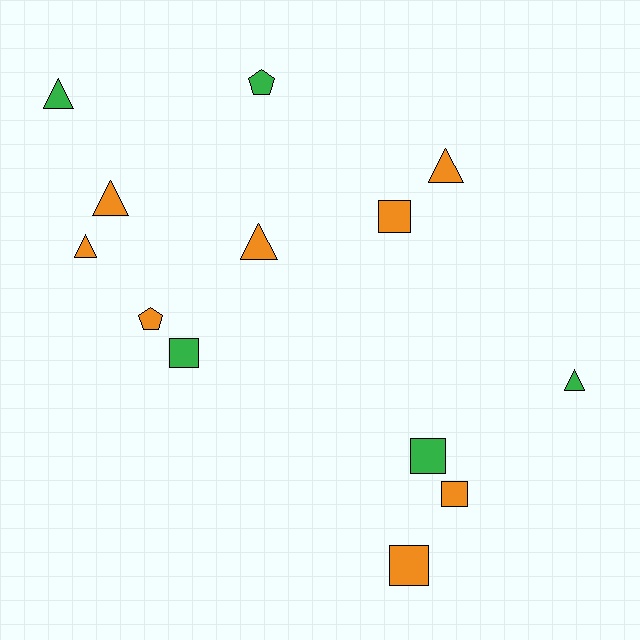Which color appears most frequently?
Orange, with 8 objects.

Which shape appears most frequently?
Triangle, with 6 objects.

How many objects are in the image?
There are 13 objects.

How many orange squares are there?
There are 3 orange squares.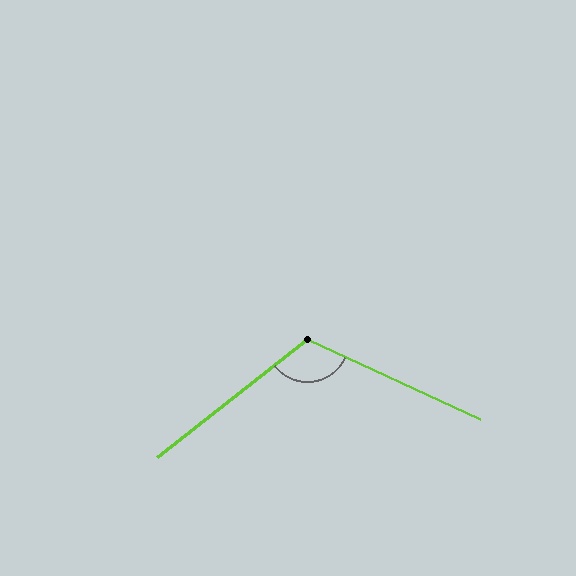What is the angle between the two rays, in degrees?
Approximately 117 degrees.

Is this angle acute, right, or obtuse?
It is obtuse.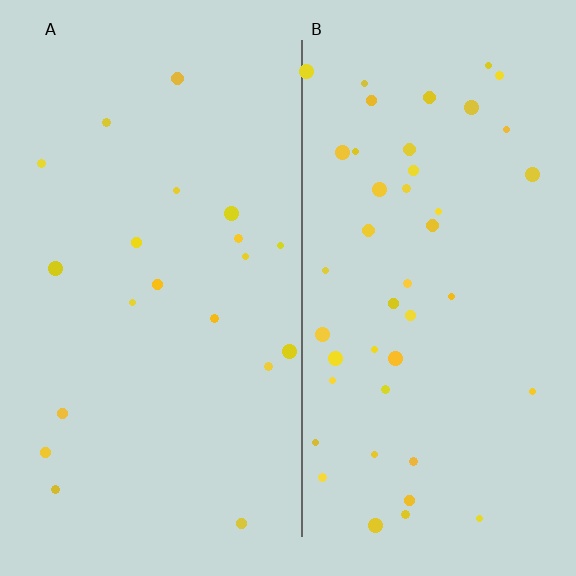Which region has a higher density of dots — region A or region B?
B (the right).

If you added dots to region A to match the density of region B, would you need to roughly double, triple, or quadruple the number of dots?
Approximately double.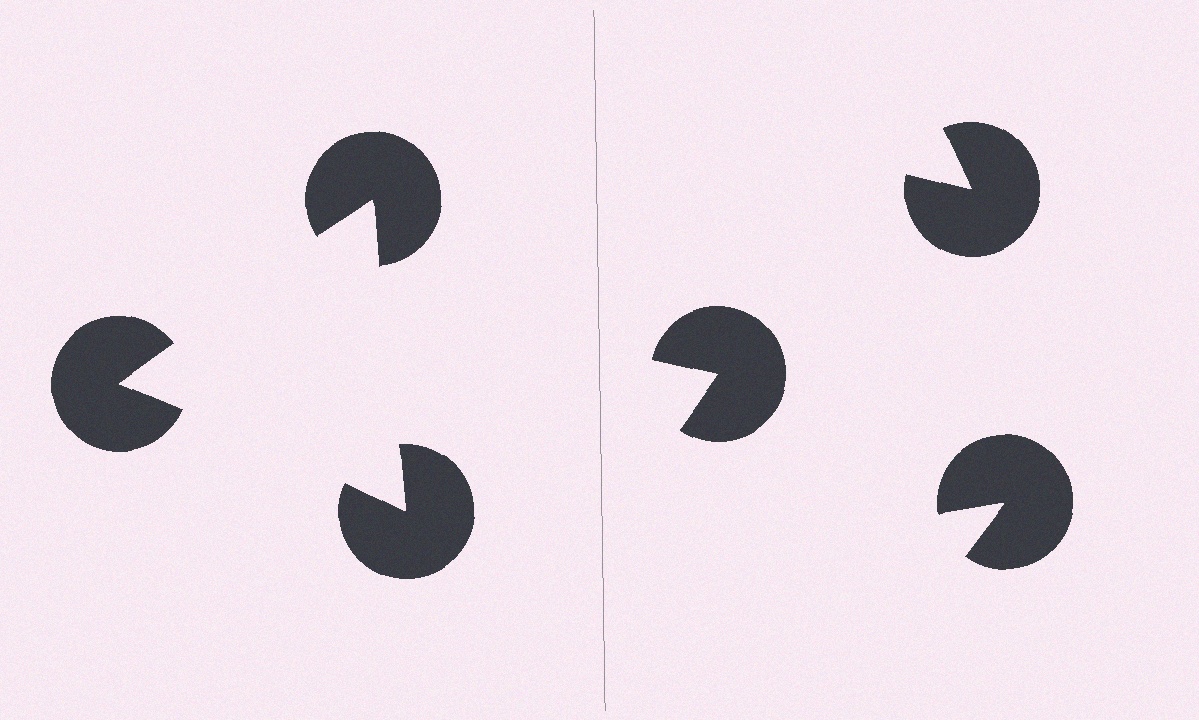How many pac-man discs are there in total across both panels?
6 — 3 on each side.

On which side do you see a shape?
An illusory triangle appears on the left side. On the right side the wedge cuts are rotated, so no coherent shape forms.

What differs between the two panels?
The pac-man discs are positioned identically on both sides; only the wedge orientations differ. On the left they align to a triangle; on the right they are misaligned.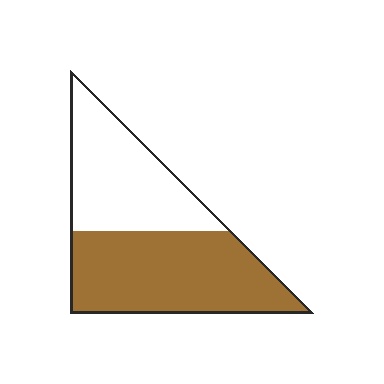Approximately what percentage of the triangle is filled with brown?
Approximately 55%.